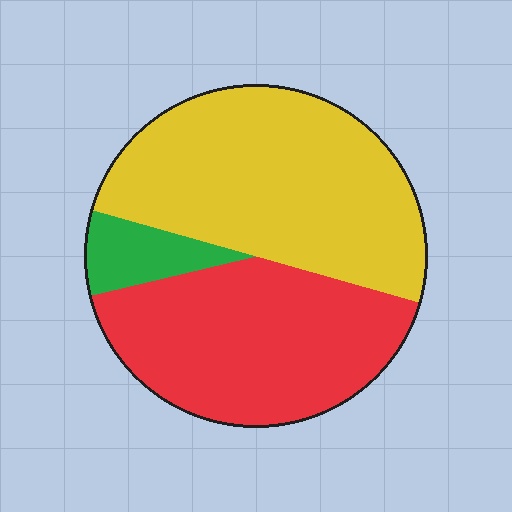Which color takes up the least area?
Green, at roughly 10%.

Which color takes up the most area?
Yellow, at roughly 50%.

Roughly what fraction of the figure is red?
Red takes up about two fifths (2/5) of the figure.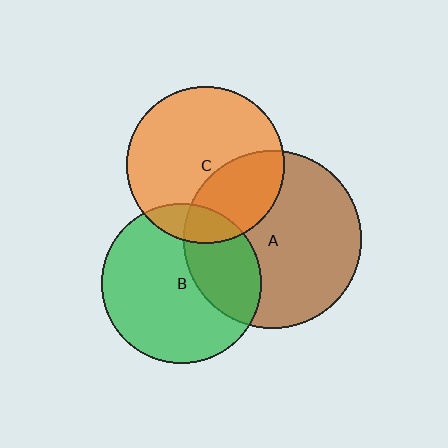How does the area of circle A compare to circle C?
Approximately 1.3 times.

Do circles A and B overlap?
Yes.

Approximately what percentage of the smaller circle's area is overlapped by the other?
Approximately 30%.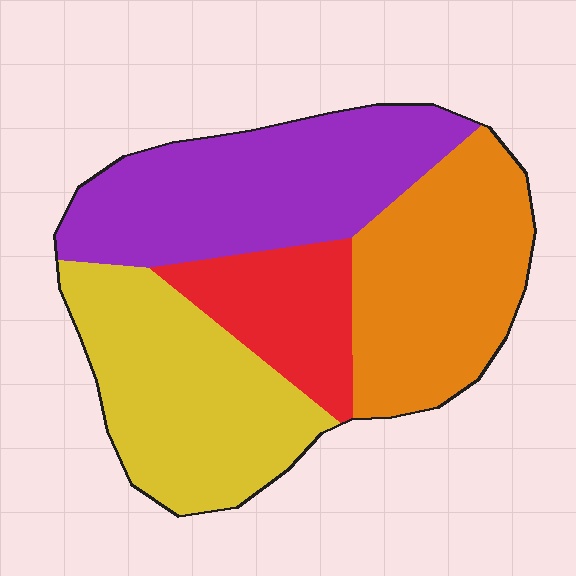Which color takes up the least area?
Red, at roughly 15%.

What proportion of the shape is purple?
Purple covers about 30% of the shape.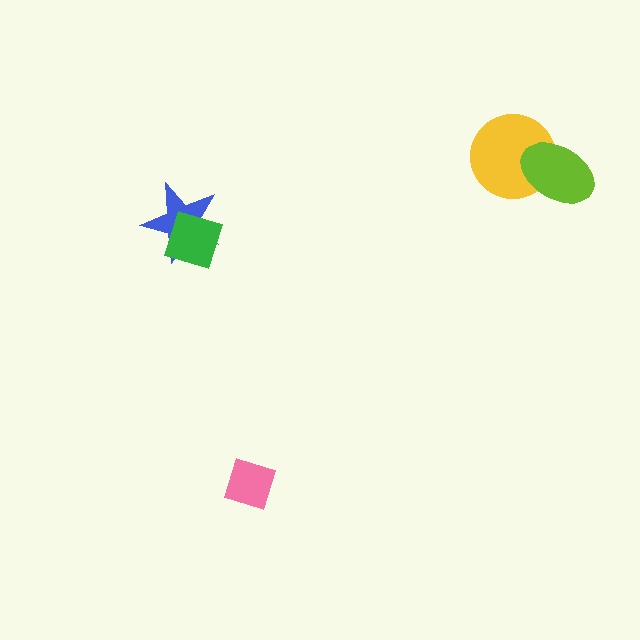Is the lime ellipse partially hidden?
No, no other shape covers it.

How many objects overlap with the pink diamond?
0 objects overlap with the pink diamond.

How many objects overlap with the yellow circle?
1 object overlaps with the yellow circle.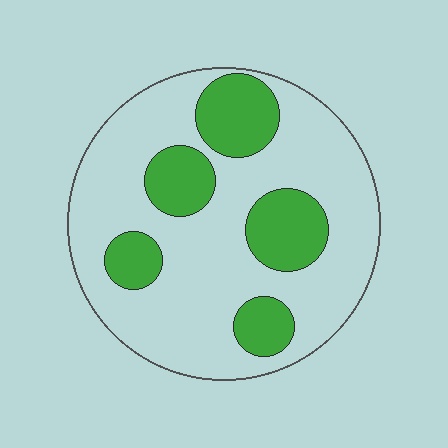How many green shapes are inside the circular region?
5.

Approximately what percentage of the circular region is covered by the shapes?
Approximately 25%.